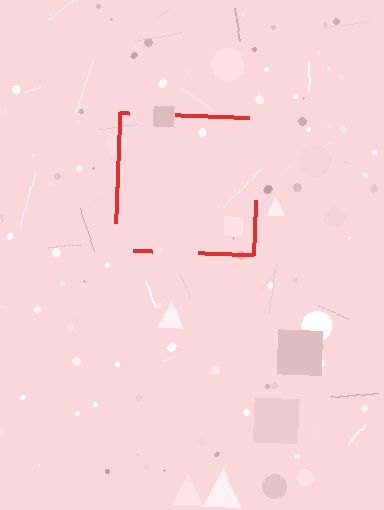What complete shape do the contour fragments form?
The contour fragments form a square.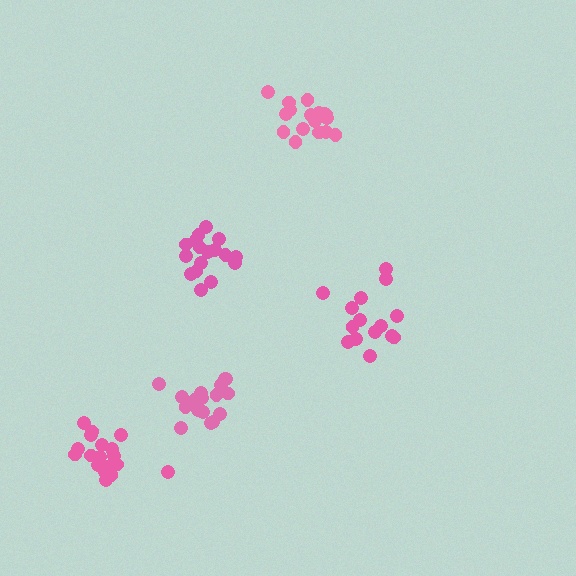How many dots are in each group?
Group 1: 17 dots, Group 2: 19 dots, Group 3: 18 dots, Group 4: 15 dots, Group 5: 21 dots (90 total).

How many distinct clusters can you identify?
There are 5 distinct clusters.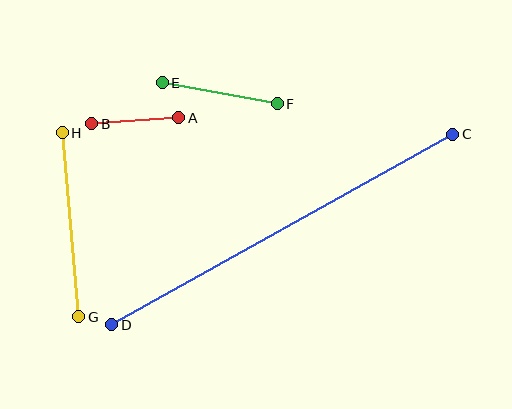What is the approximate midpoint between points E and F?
The midpoint is at approximately (220, 93) pixels.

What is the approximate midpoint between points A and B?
The midpoint is at approximately (135, 121) pixels.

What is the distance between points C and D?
The distance is approximately 391 pixels.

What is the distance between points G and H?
The distance is approximately 185 pixels.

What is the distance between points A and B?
The distance is approximately 87 pixels.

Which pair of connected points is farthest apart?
Points C and D are farthest apart.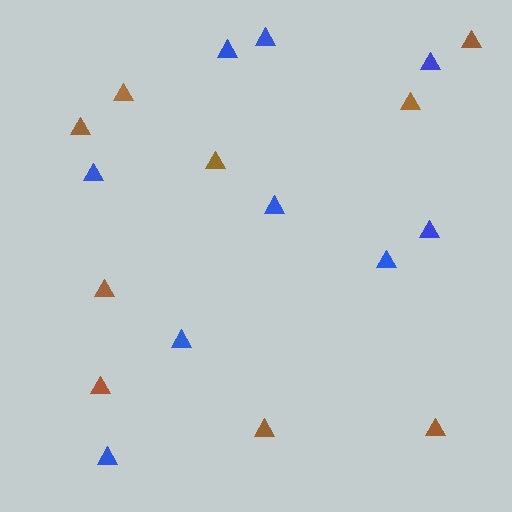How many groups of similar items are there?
There are 2 groups: one group of brown triangles (9) and one group of blue triangles (9).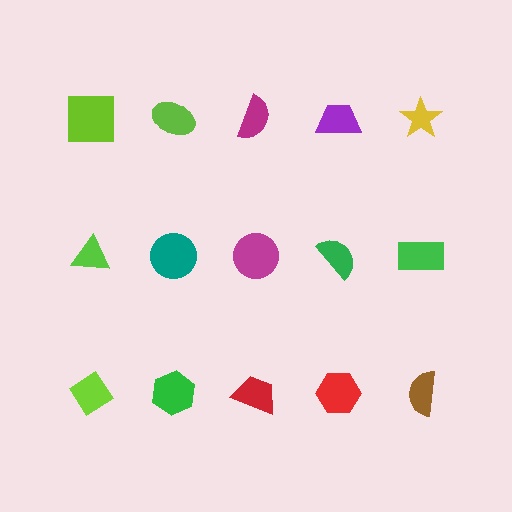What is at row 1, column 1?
A lime square.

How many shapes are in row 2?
5 shapes.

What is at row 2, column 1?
A lime triangle.